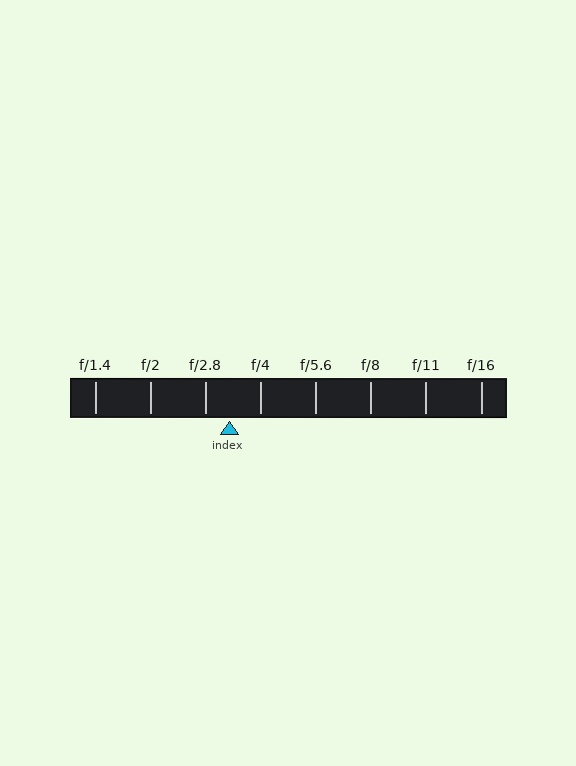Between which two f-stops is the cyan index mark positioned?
The index mark is between f/2.8 and f/4.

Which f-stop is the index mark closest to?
The index mark is closest to f/2.8.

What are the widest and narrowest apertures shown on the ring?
The widest aperture shown is f/1.4 and the narrowest is f/16.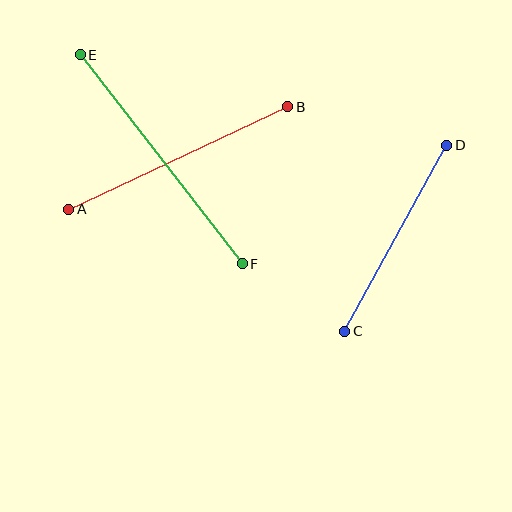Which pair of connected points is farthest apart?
Points E and F are farthest apart.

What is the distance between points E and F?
The distance is approximately 264 pixels.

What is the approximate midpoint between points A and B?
The midpoint is at approximately (178, 158) pixels.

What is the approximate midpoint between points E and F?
The midpoint is at approximately (161, 159) pixels.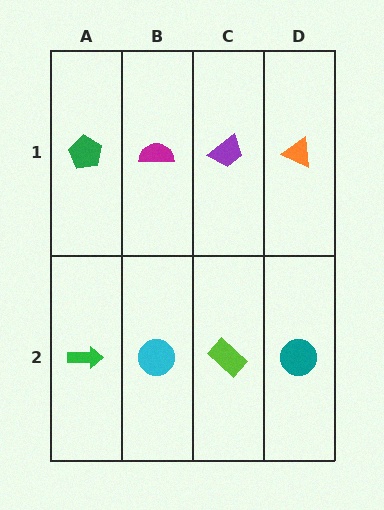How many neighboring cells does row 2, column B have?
3.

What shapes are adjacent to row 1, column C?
A lime rectangle (row 2, column C), a magenta semicircle (row 1, column B), an orange triangle (row 1, column D).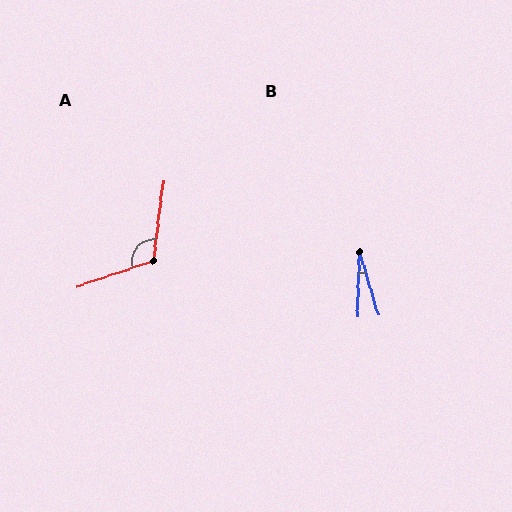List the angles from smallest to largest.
B (18°), A (116°).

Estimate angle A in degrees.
Approximately 116 degrees.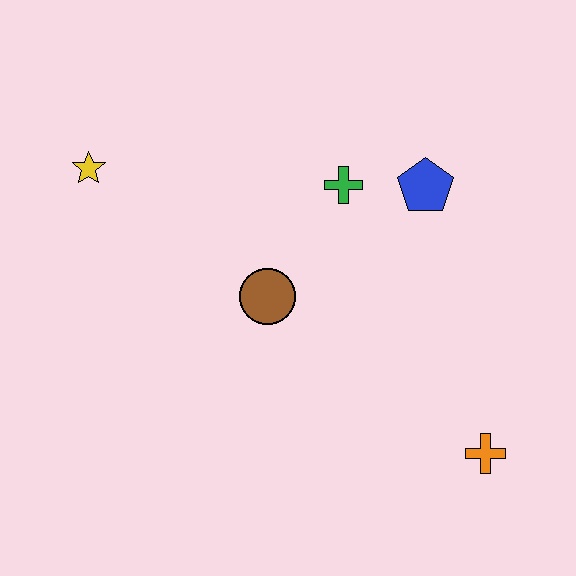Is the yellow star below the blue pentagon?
No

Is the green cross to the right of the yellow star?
Yes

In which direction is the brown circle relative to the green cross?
The brown circle is below the green cross.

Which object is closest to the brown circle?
The green cross is closest to the brown circle.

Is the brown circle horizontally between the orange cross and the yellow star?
Yes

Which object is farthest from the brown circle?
The orange cross is farthest from the brown circle.